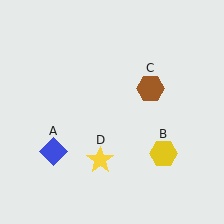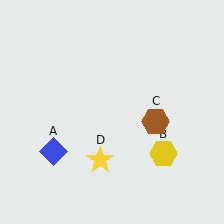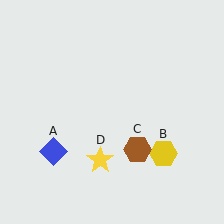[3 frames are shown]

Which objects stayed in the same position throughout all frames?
Blue diamond (object A) and yellow hexagon (object B) and yellow star (object D) remained stationary.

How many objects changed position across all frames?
1 object changed position: brown hexagon (object C).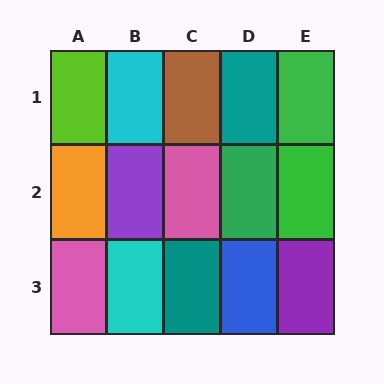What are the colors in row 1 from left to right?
Lime, cyan, brown, teal, green.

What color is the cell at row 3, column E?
Purple.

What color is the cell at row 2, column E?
Green.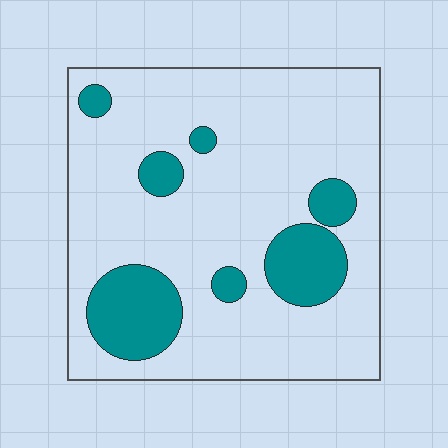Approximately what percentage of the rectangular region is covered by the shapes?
Approximately 20%.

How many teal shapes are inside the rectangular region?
7.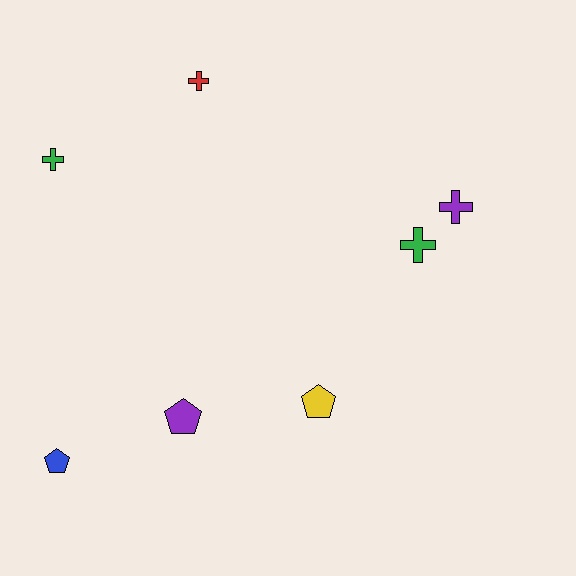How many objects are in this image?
There are 7 objects.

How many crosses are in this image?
There are 4 crosses.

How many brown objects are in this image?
There are no brown objects.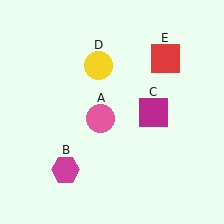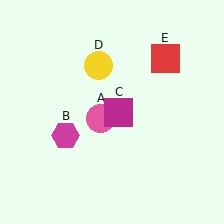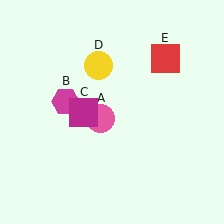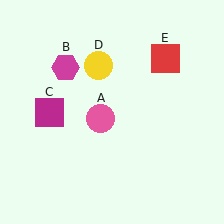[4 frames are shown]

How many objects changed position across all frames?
2 objects changed position: magenta hexagon (object B), magenta square (object C).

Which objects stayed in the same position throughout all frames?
Pink circle (object A) and yellow circle (object D) and red square (object E) remained stationary.